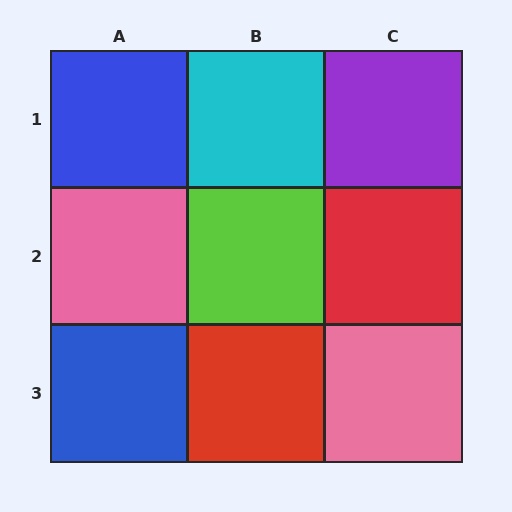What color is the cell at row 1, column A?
Blue.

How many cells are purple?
1 cell is purple.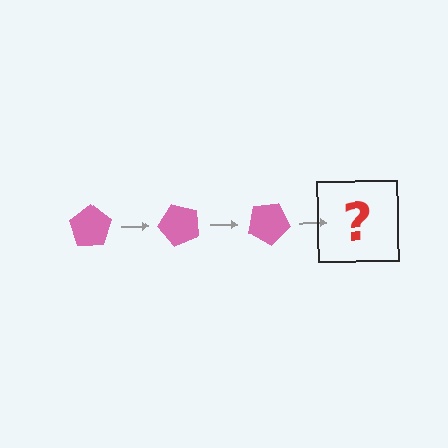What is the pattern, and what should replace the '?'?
The pattern is that the pentagon rotates 50 degrees each step. The '?' should be a pink pentagon rotated 150 degrees.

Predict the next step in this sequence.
The next step is a pink pentagon rotated 150 degrees.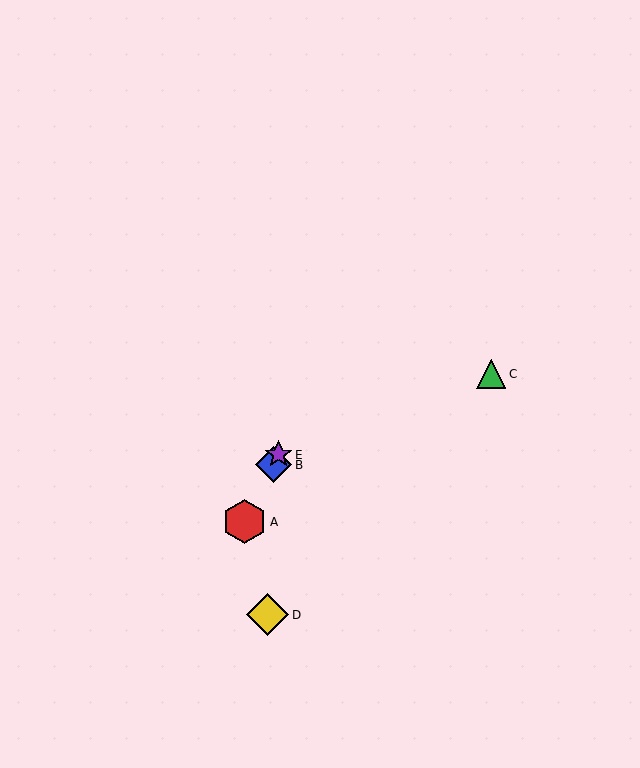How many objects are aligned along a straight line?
3 objects (A, B, E) are aligned along a straight line.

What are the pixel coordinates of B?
Object B is at (273, 465).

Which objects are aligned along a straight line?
Objects A, B, E are aligned along a straight line.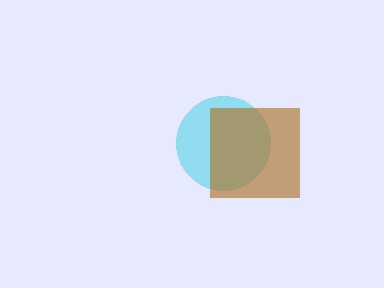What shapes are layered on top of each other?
The layered shapes are: a cyan circle, a brown square.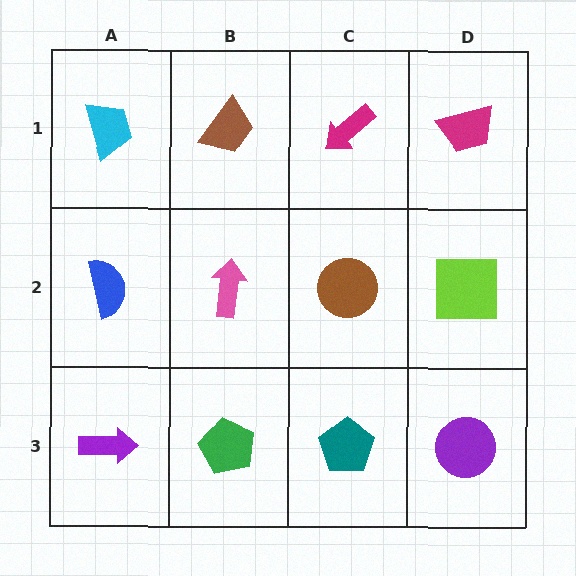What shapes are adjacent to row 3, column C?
A brown circle (row 2, column C), a green pentagon (row 3, column B), a purple circle (row 3, column D).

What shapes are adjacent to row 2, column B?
A brown trapezoid (row 1, column B), a green pentagon (row 3, column B), a blue semicircle (row 2, column A), a brown circle (row 2, column C).